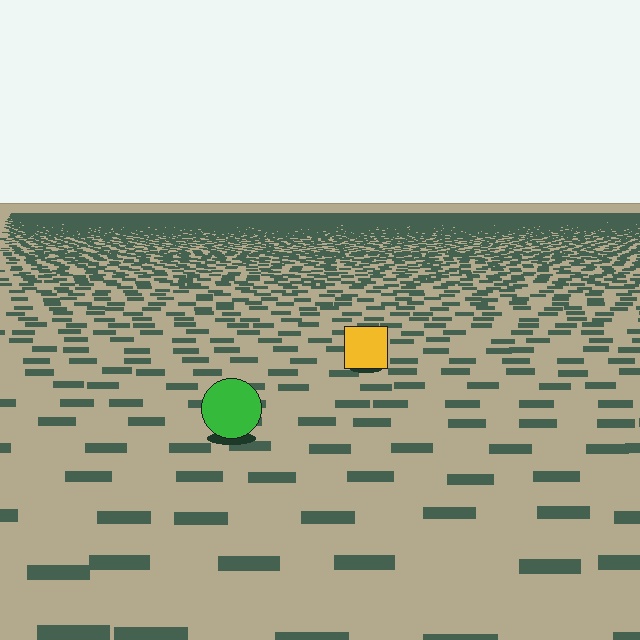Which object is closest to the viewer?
The green circle is closest. The texture marks near it are larger and more spread out.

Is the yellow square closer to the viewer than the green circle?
No. The green circle is closer — you can tell from the texture gradient: the ground texture is coarser near it.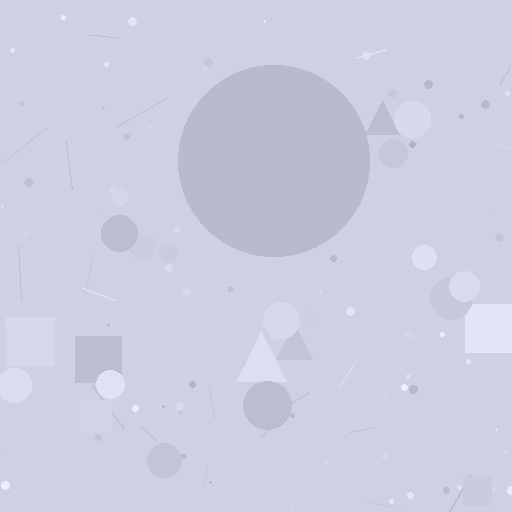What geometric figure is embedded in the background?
A circle is embedded in the background.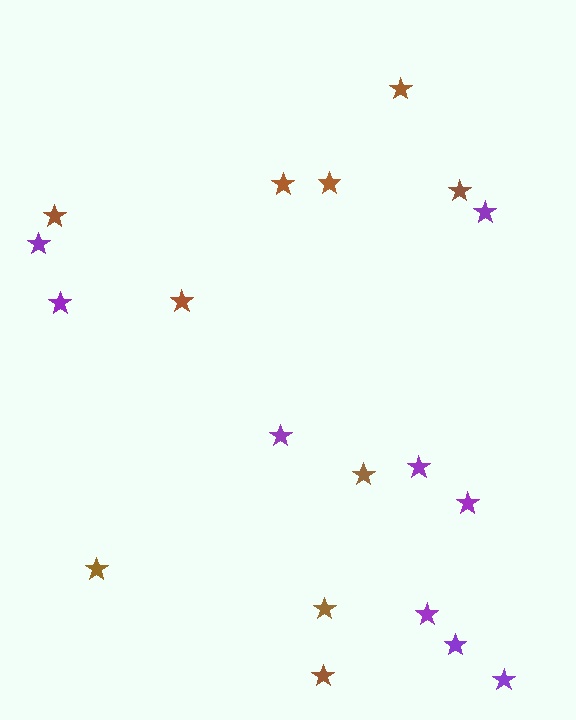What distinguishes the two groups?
There are 2 groups: one group of brown stars (10) and one group of purple stars (9).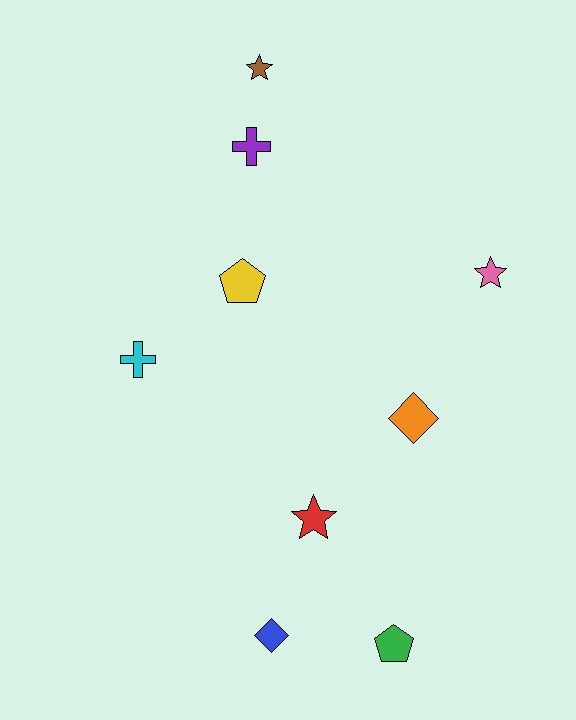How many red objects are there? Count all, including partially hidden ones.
There is 1 red object.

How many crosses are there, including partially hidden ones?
There are 2 crosses.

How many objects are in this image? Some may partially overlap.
There are 9 objects.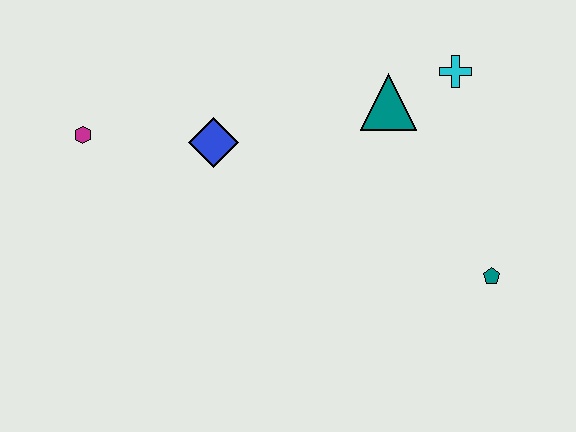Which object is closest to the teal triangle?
The cyan cross is closest to the teal triangle.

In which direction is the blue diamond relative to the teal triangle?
The blue diamond is to the left of the teal triangle.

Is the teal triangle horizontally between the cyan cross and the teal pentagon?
No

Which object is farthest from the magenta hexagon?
The teal pentagon is farthest from the magenta hexagon.